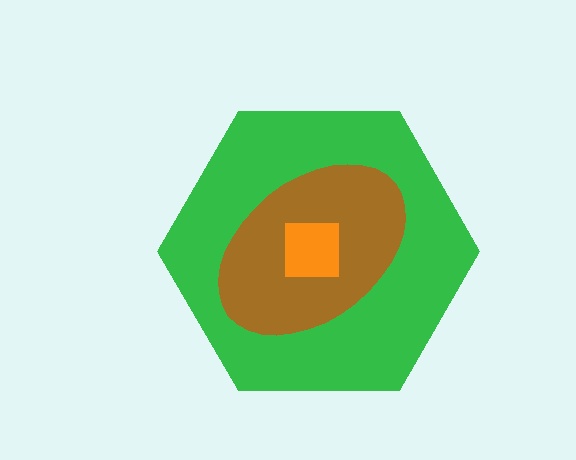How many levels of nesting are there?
3.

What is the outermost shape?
The green hexagon.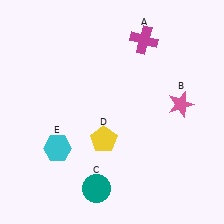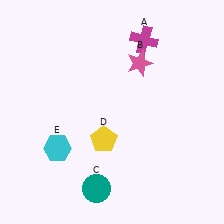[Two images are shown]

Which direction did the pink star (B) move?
The pink star (B) moved left.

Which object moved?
The pink star (B) moved left.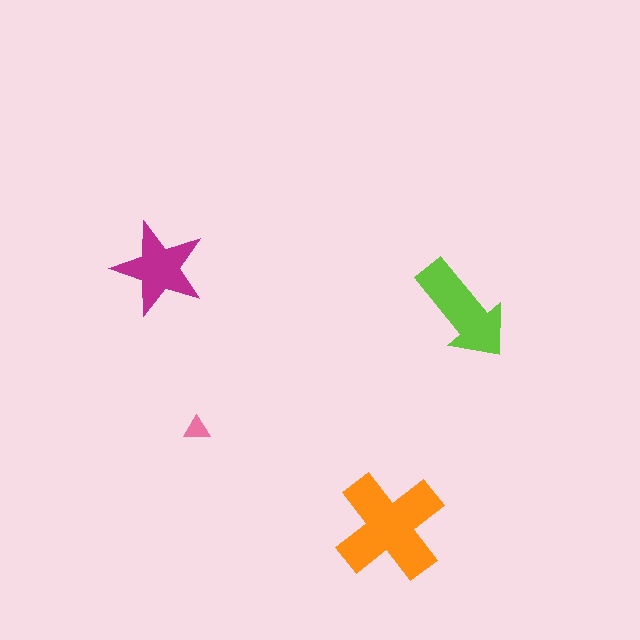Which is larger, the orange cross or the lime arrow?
The orange cross.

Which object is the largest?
The orange cross.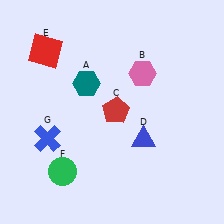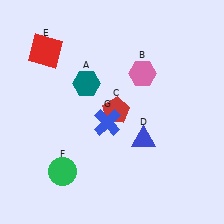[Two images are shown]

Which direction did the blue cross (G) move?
The blue cross (G) moved right.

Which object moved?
The blue cross (G) moved right.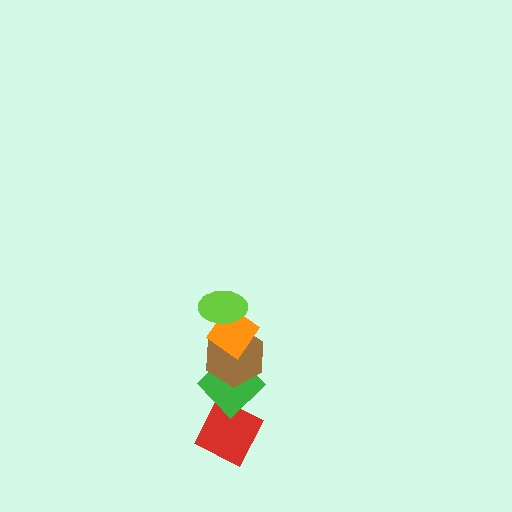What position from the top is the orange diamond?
The orange diamond is 2nd from the top.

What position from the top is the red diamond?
The red diamond is 5th from the top.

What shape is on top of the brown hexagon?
The orange diamond is on top of the brown hexagon.